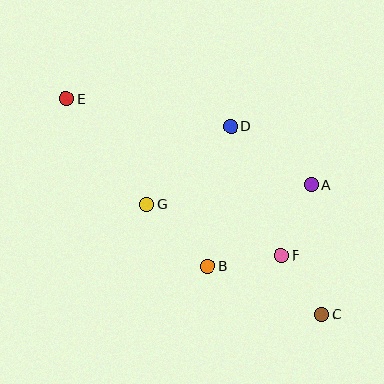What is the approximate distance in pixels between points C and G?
The distance between C and G is approximately 207 pixels.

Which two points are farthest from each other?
Points C and E are farthest from each other.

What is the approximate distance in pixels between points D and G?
The distance between D and G is approximately 114 pixels.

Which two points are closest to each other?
Points C and F are closest to each other.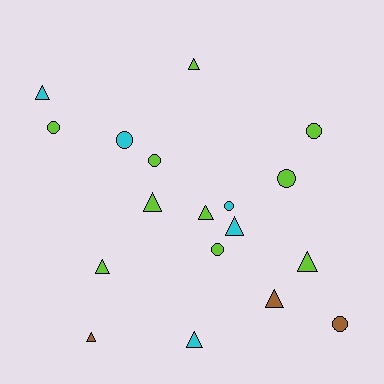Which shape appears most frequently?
Triangle, with 10 objects.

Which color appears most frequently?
Lime, with 10 objects.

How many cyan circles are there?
There are 2 cyan circles.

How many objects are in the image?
There are 18 objects.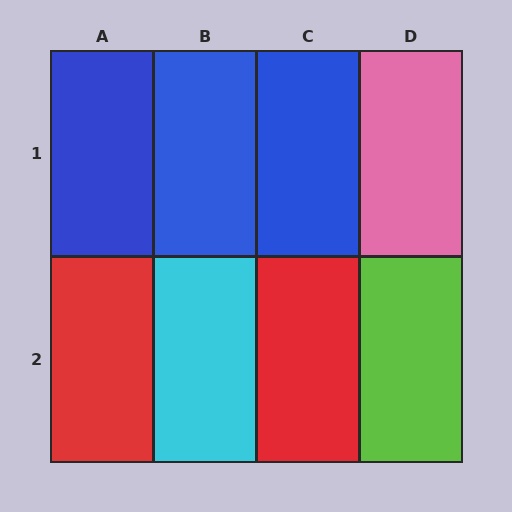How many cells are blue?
3 cells are blue.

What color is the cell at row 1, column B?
Blue.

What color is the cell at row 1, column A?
Blue.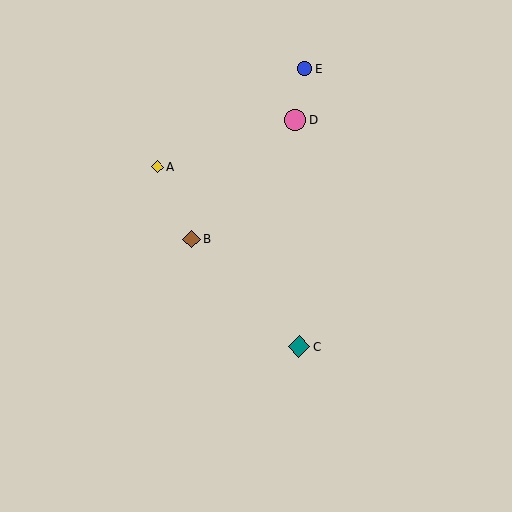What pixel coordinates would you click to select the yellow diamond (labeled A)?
Click at (158, 167) to select the yellow diamond A.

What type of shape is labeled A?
Shape A is a yellow diamond.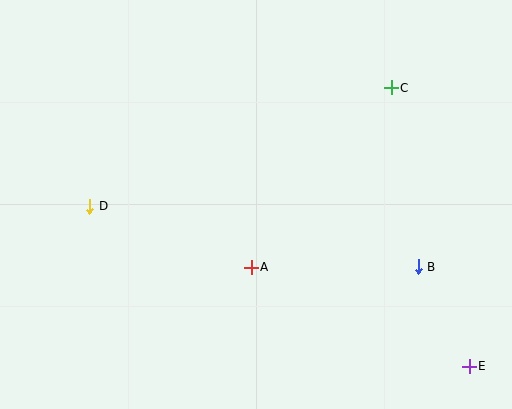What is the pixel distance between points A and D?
The distance between A and D is 173 pixels.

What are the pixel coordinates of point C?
Point C is at (391, 88).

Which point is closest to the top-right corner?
Point C is closest to the top-right corner.